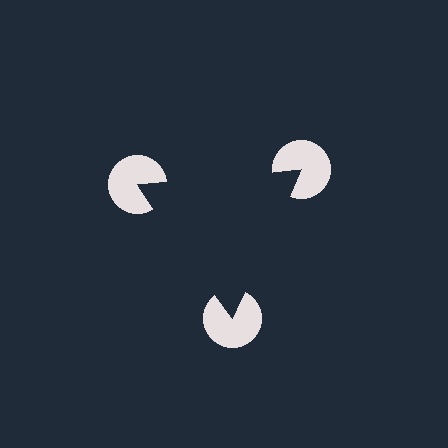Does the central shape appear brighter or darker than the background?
It typically appears slightly darker than the background, even though no actual brightness change is drawn.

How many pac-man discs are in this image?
There are 3 — one at each vertex of the illusory triangle.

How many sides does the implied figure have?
3 sides.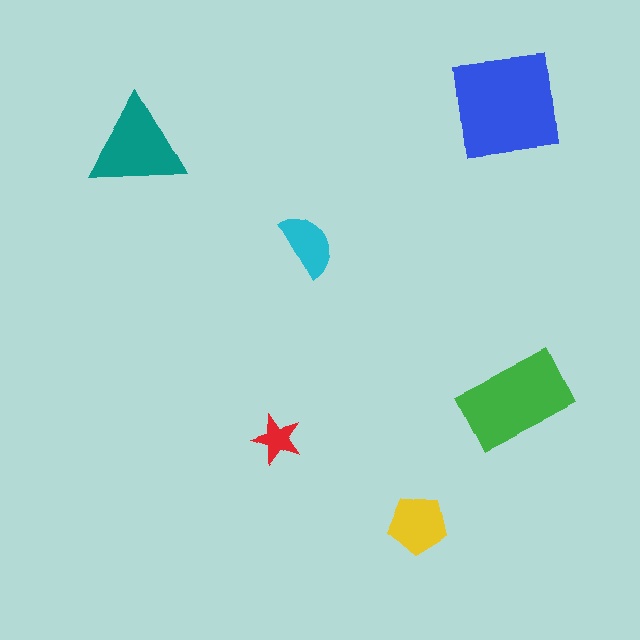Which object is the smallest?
The red star.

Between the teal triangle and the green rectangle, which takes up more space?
The green rectangle.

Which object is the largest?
The blue square.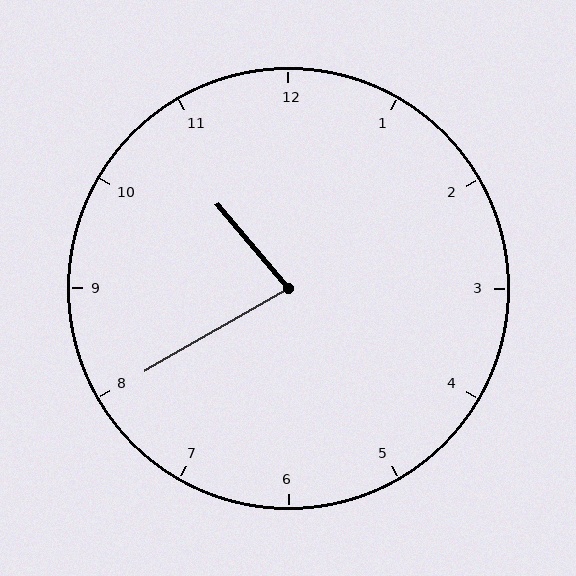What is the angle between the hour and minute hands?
Approximately 80 degrees.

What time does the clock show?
10:40.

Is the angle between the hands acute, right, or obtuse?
It is acute.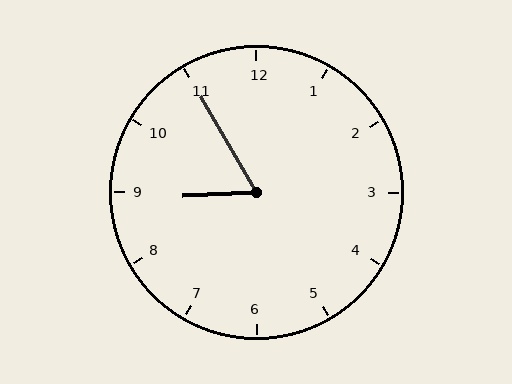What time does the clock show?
8:55.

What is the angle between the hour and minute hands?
Approximately 62 degrees.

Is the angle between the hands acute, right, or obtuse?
It is acute.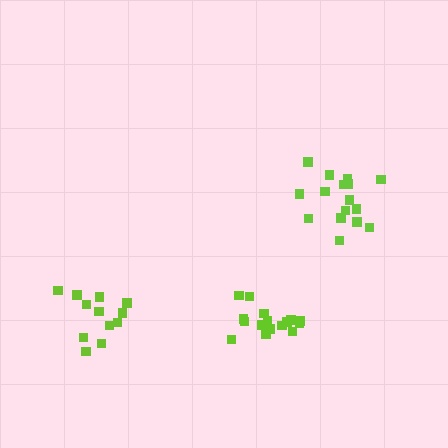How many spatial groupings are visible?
There are 3 spatial groupings.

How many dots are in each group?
Group 1: 13 dots, Group 2: 17 dots, Group 3: 16 dots (46 total).